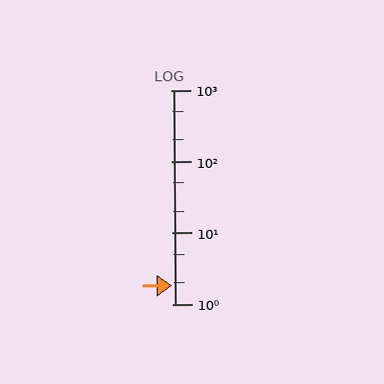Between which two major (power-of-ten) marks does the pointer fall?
The pointer is between 1 and 10.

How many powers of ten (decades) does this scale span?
The scale spans 3 decades, from 1 to 1000.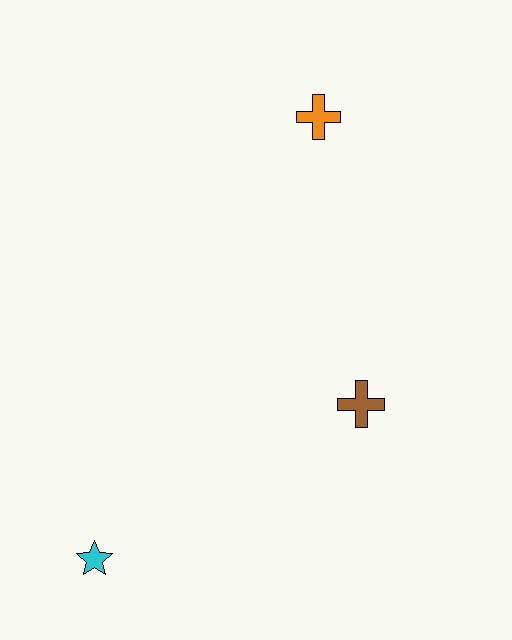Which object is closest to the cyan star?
The brown cross is closest to the cyan star.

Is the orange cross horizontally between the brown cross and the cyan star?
Yes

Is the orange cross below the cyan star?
No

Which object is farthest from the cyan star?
The orange cross is farthest from the cyan star.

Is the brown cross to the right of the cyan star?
Yes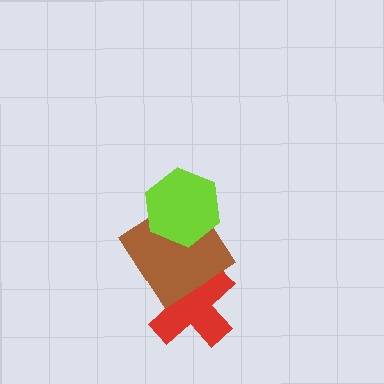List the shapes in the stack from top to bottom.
From top to bottom: the lime hexagon, the brown diamond, the red cross.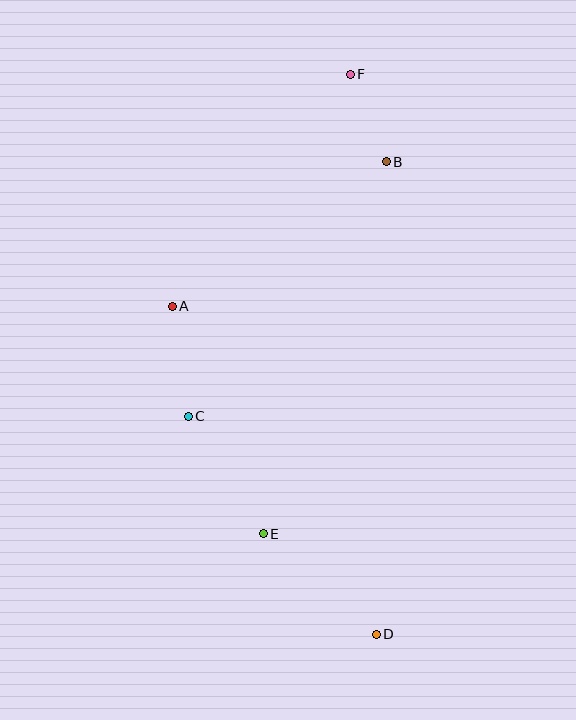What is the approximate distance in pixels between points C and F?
The distance between C and F is approximately 378 pixels.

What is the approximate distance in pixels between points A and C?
The distance between A and C is approximately 111 pixels.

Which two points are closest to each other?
Points B and F are closest to each other.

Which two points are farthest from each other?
Points D and F are farthest from each other.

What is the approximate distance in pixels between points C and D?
The distance between C and D is approximately 288 pixels.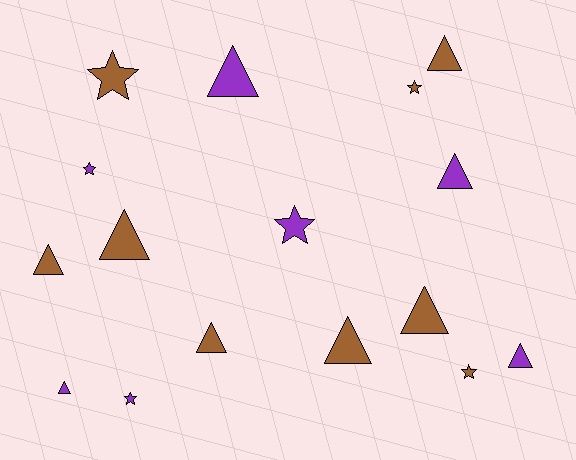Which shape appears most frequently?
Triangle, with 10 objects.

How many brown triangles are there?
There are 6 brown triangles.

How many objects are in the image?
There are 16 objects.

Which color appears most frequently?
Brown, with 9 objects.